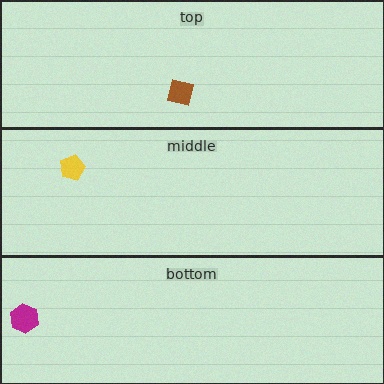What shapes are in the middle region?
The yellow pentagon.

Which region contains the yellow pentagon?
The middle region.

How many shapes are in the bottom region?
1.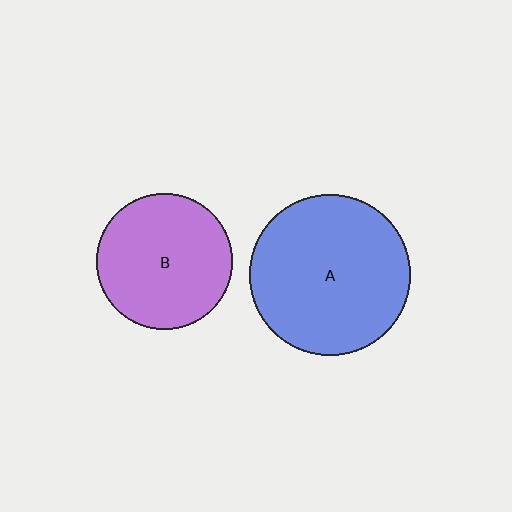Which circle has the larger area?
Circle A (blue).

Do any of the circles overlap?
No, none of the circles overlap.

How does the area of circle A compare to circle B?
Approximately 1.4 times.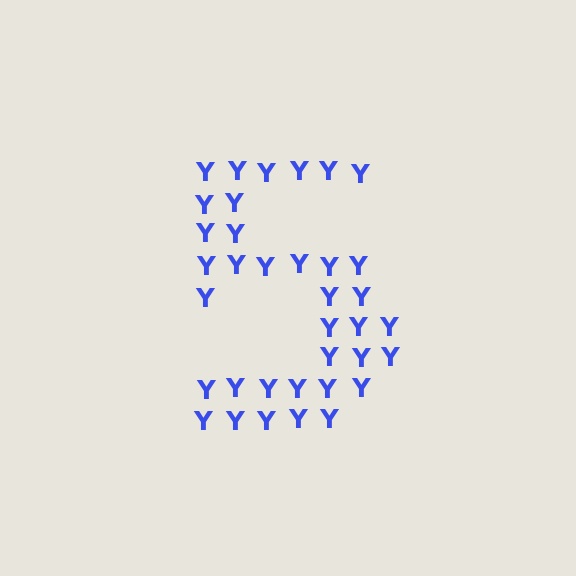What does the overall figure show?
The overall figure shows the digit 5.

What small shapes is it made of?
It is made of small letter Y's.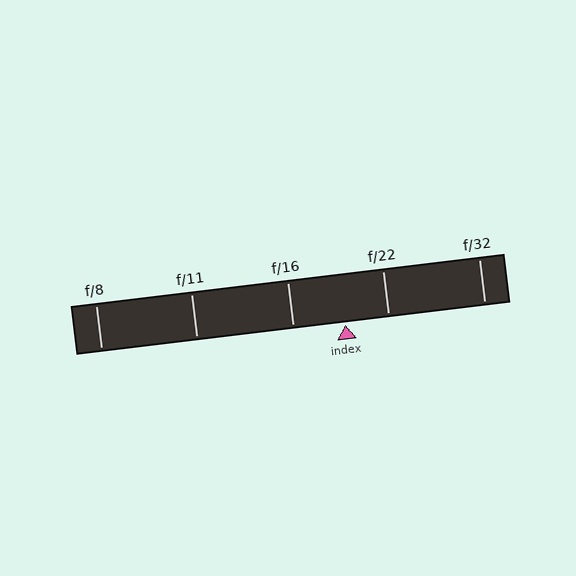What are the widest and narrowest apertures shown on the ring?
The widest aperture shown is f/8 and the narrowest is f/32.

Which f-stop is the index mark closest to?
The index mark is closest to f/22.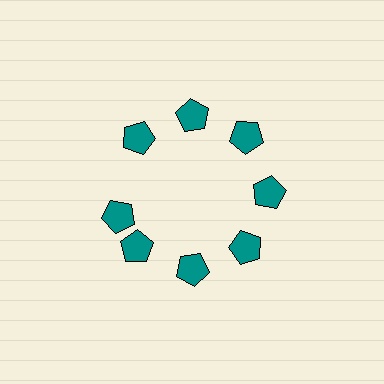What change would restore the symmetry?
The symmetry would be restored by rotating it back into even spacing with its neighbors so that all 8 pentagons sit at equal angles and equal distance from the center.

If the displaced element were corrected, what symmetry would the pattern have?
It would have 8-fold rotational symmetry — the pattern would map onto itself every 45 degrees.